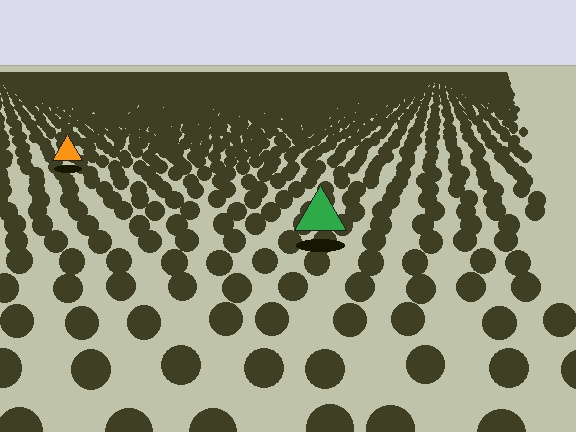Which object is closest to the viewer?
The green triangle is closest. The texture marks near it are larger and more spread out.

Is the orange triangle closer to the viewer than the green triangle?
No. The green triangle is closer — you can tell from the texture gradient: the ground texture is coarser near it.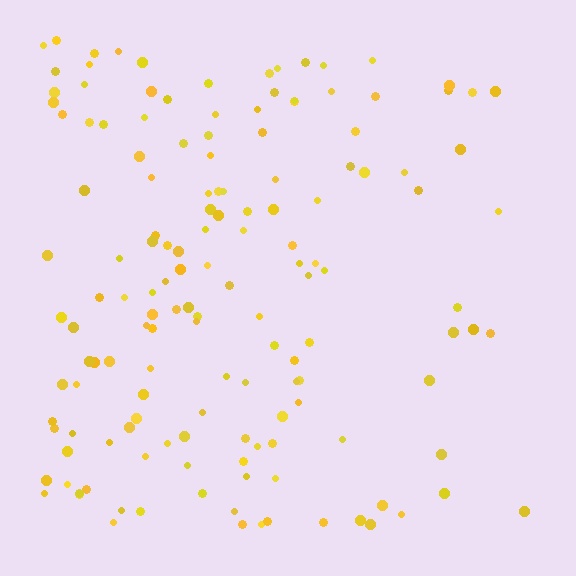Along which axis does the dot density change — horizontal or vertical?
Horizontal.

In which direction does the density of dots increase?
From right to left, with the left side densest.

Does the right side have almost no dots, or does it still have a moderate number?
Still a moderate number, just noticeably fewer than the left.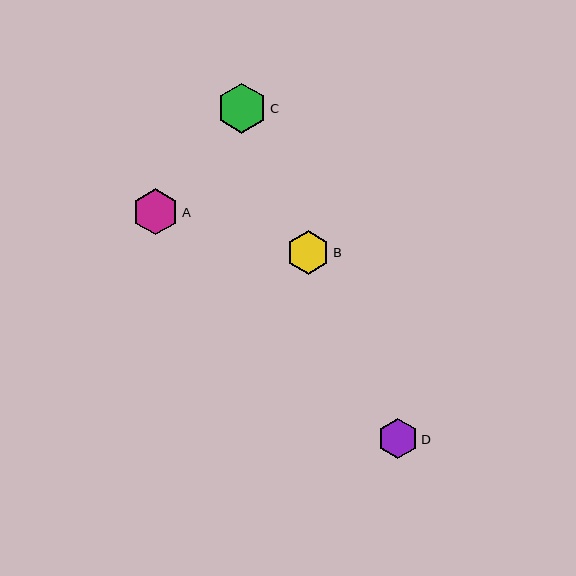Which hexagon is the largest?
Hexagon C is the largest with a size of approximately 50 pixels.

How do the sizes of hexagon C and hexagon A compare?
Hexagon C and hexagon A are approximately the same size.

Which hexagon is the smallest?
Hexagon D is the smallest with a size of approximately 41 pixels.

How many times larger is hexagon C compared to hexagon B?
Hexagon C is approximately 1.1 times the size of hexagon B.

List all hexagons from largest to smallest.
From largest to smallest: C, A, B, D.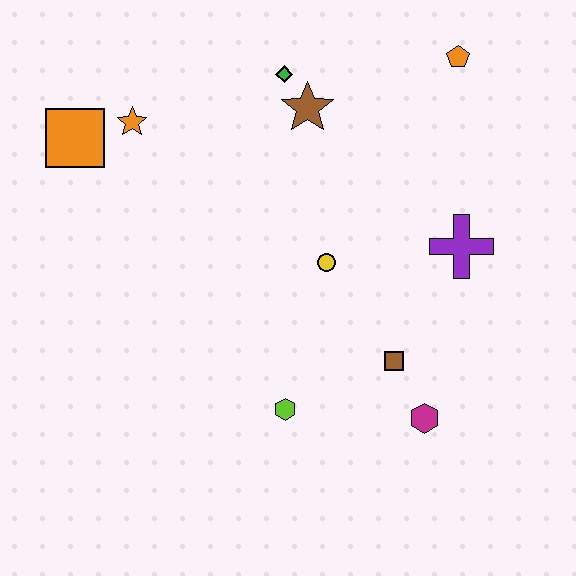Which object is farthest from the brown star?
The magenta hexagon is farthest from the brown star.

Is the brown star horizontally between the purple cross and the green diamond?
Yes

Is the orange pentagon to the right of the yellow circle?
Yes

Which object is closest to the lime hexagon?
The brown square is closest to the lime hexagon.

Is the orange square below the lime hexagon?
No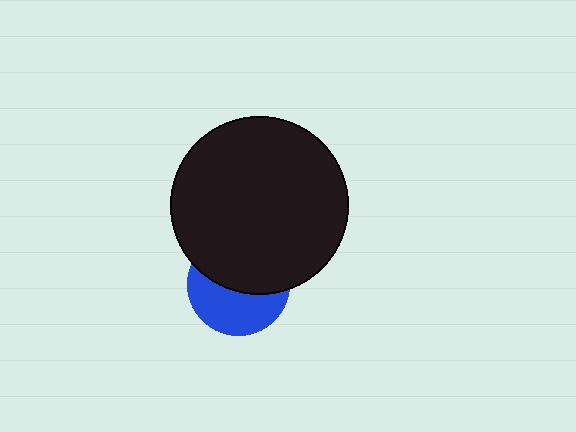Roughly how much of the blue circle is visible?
About half of it is visible (roughly 47%).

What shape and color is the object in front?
The object in front is a black circle.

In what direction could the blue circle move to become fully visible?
The blue circle could move down. That would shift it out from behind the black circle entirely.